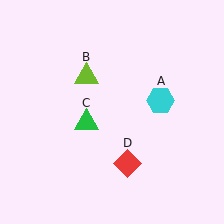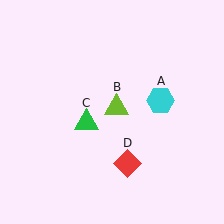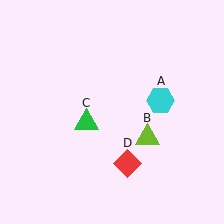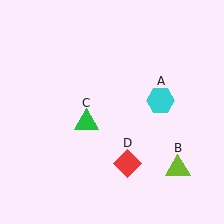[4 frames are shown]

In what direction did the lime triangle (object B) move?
The lime triangle (object B) moved down and to the right.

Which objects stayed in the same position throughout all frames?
Cyan hexagon (object A) and green triangle (object C) and red diamond (object D) remained stationary.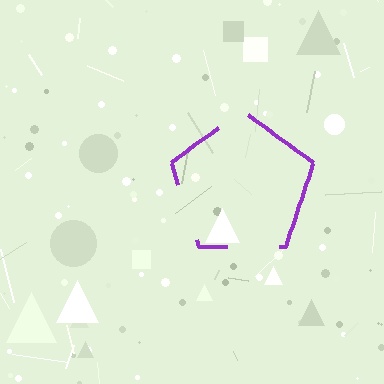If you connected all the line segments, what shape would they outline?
They would outline a pentagon.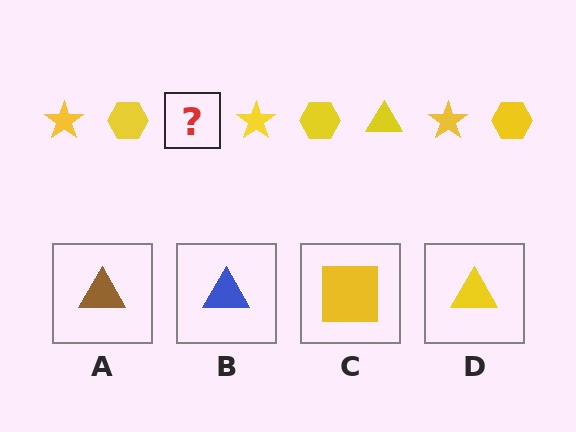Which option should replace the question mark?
Option D.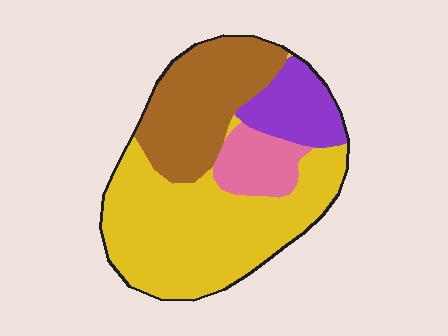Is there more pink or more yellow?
Yellow.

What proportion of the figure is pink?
Pink covers around 10% of the figure.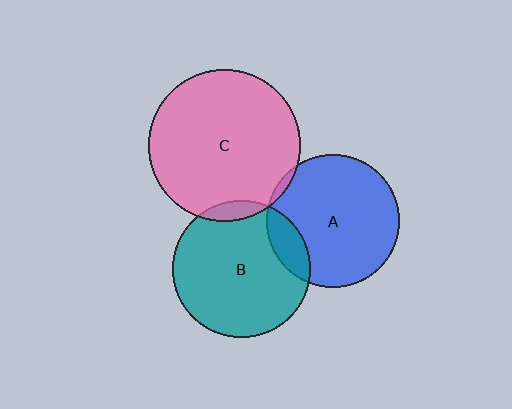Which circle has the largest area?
Circle C (pink).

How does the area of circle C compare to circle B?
Approximately 1.2 times.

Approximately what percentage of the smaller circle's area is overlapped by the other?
Approximately 15%.